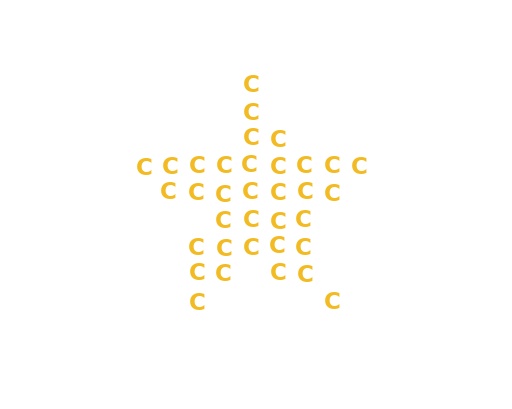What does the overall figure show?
The overall figure shows a star.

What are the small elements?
The small elements are letter C's.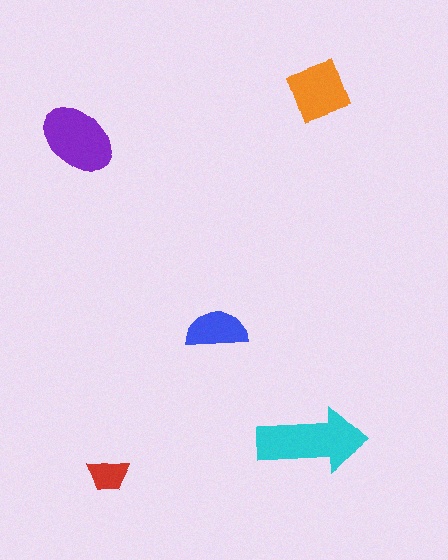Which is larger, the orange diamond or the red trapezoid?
The orange diamond.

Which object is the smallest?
The red trapezoid.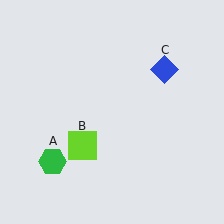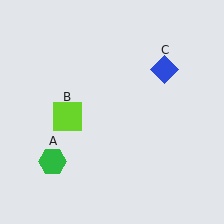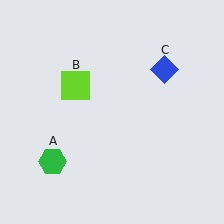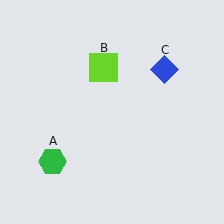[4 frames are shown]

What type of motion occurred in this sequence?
The lime square (object B) rotated clockwise around the center of the scene.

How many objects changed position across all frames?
1 object changed position: lime square (object B).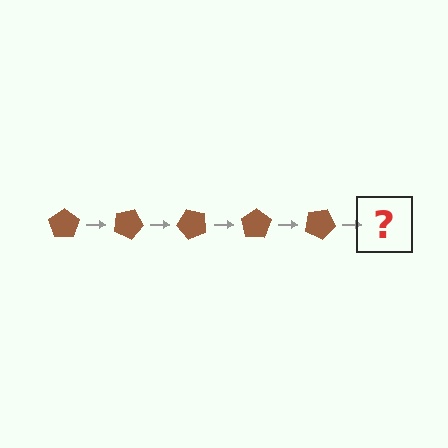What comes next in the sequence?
The next element should be a brown pentagon rotated 125 degrees.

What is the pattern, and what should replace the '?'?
The pattern is that the pentagon rotates 25 degrees each step. The '?' should be a brown pentagon rotated 125 degrees.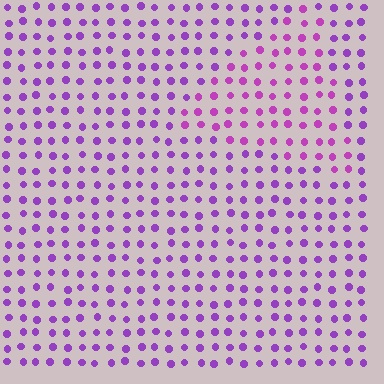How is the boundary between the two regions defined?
The boundary is defined purely by a slight shift in hue (about 23 degrees). Spacing, size, and orientation are identical on both sides.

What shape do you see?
I see a triangle.